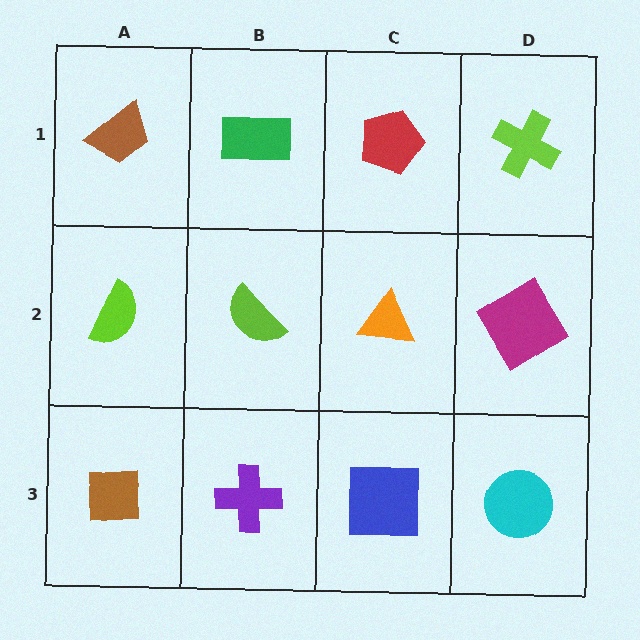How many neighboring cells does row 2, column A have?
3.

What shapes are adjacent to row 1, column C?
An orange triangle (row 2, column C), a green rectangle (row 1, column B), a lime cross (row 1, column D).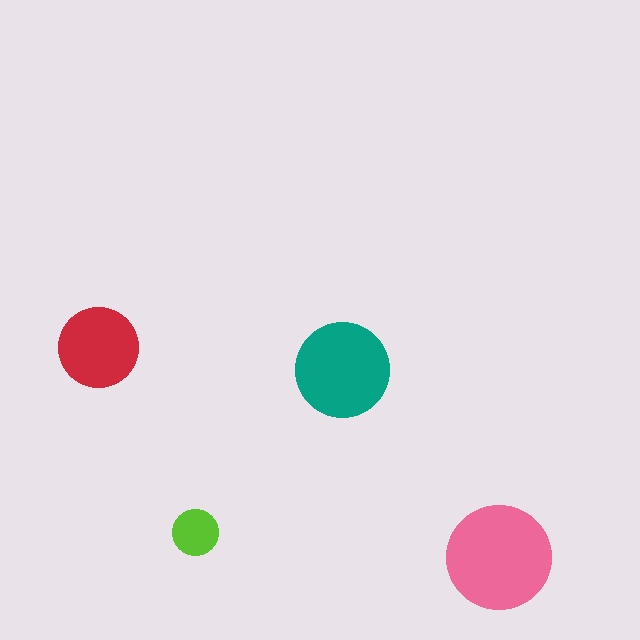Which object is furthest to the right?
The pink circle is rightmost.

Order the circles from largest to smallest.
the pink one, the teal one, the red one, the lime one.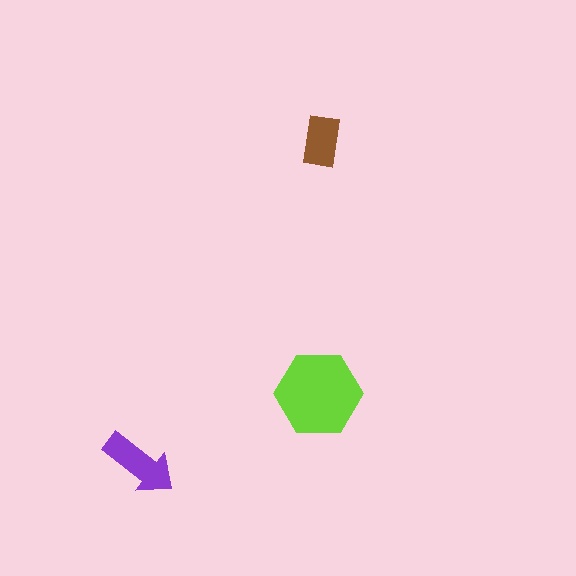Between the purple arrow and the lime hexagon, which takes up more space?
The lime hexagon.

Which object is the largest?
The lime hexagon.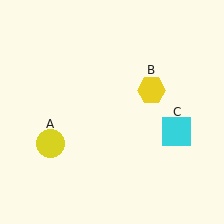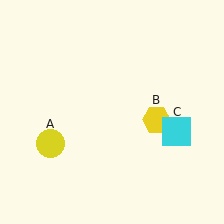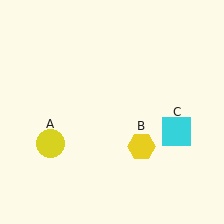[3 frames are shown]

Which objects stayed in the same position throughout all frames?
Yellow circle (object A) and cyan square (object C) remained stationary.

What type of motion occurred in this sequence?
The yellow hexagon (object B) rotated clockwise around the center of the scene.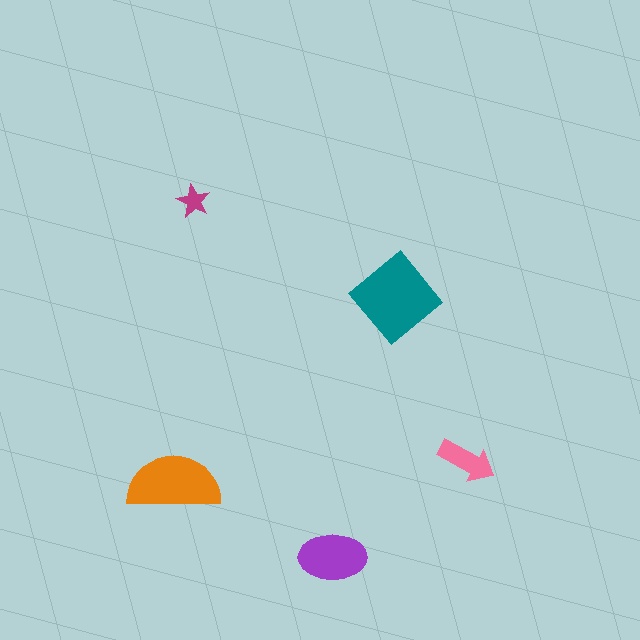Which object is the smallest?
The magenta star.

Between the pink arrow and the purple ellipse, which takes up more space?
The purple ellipse.